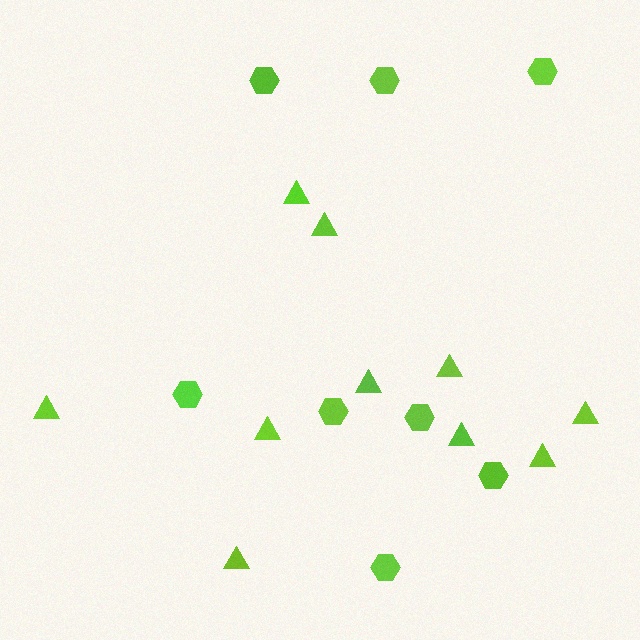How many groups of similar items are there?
There are 2 groups: one group of triangles (10) and one group of hexagons (8).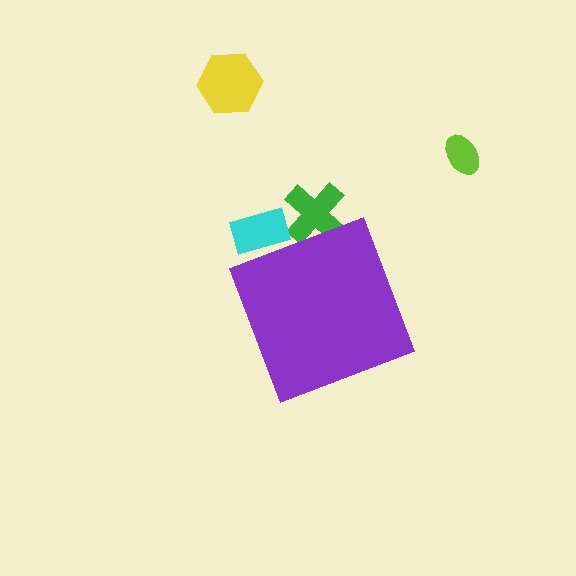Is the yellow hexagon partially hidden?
No, the yellow hexagon is fully visible.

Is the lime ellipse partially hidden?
No, the lime ellipse is fully visible.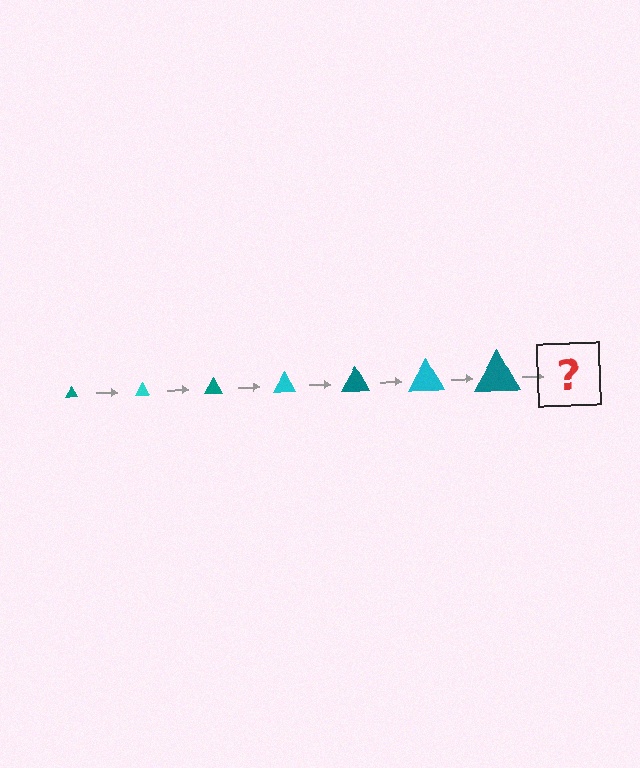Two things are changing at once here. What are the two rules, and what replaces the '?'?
The two rules are that the triangle grows larger each step and the color cycles through teal and cyan. The '?' should be a cyan triangle, larger than the previous one.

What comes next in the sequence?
The next element should be a cyan triangle, larger than the previous one.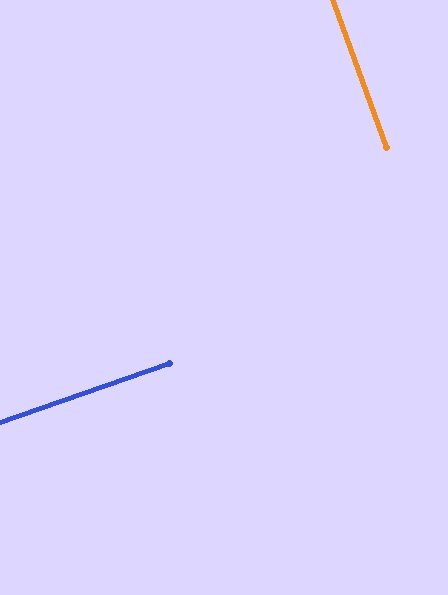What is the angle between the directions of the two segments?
Approximately 89 degrees.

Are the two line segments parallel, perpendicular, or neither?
Perpendicular — they meet at approximately 89°.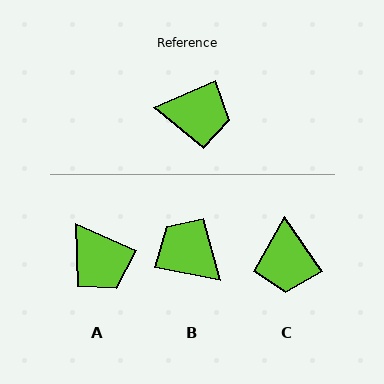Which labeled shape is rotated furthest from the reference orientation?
B, about 145 degrees away.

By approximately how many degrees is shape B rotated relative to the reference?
Approximately 145 degrees counter-clockwise.